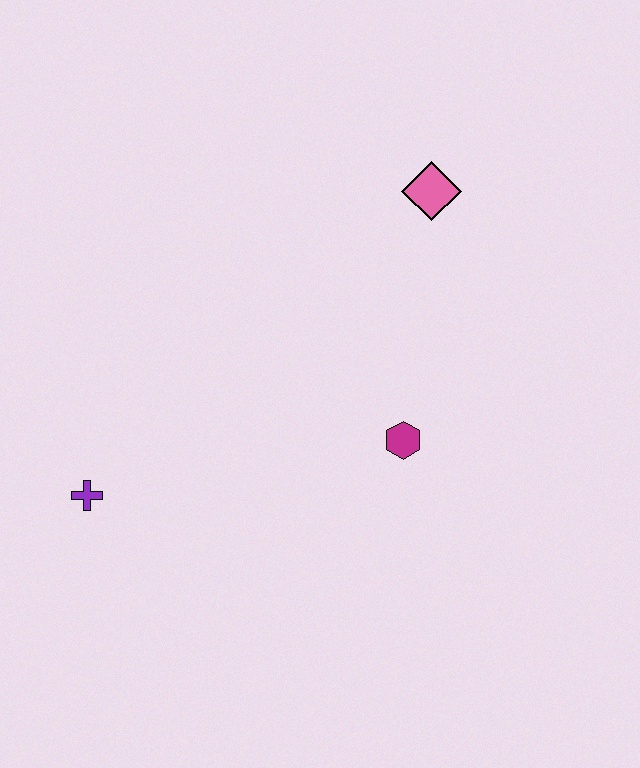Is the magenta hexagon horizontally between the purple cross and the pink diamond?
Yes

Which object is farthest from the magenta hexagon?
The purple cross is farthest from the magenta hexagon.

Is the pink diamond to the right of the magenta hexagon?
Yes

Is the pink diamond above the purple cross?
Yes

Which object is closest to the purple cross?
The magenta hexagon is closest to the purple cross.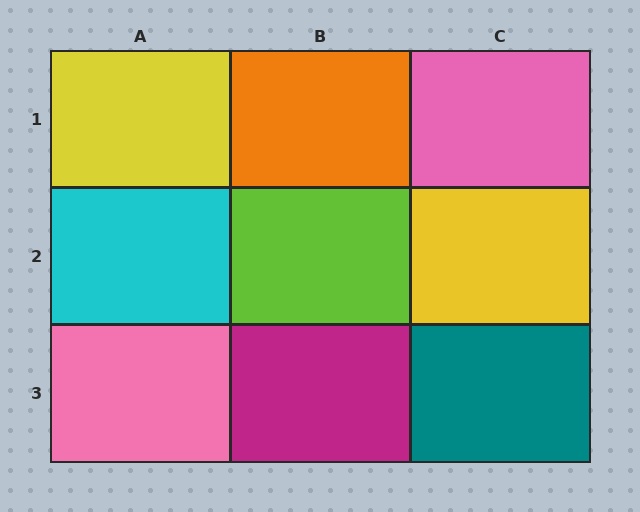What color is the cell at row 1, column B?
Orange.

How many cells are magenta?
1 cell is magenta.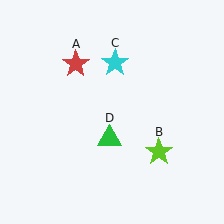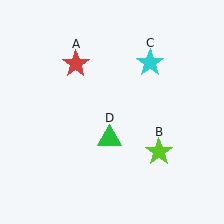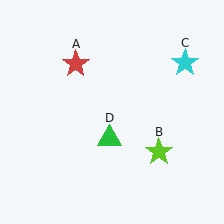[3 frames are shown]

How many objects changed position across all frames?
1 object changed position: cyan star (object C).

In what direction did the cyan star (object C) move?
The cyan star (object C) moved right.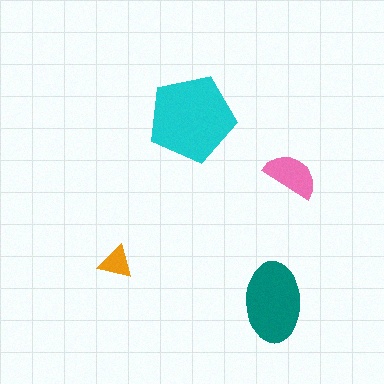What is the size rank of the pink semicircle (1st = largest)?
3rd.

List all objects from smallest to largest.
The orange triangle, the pink semicircle, the teal ellipse, the cyan pentagon.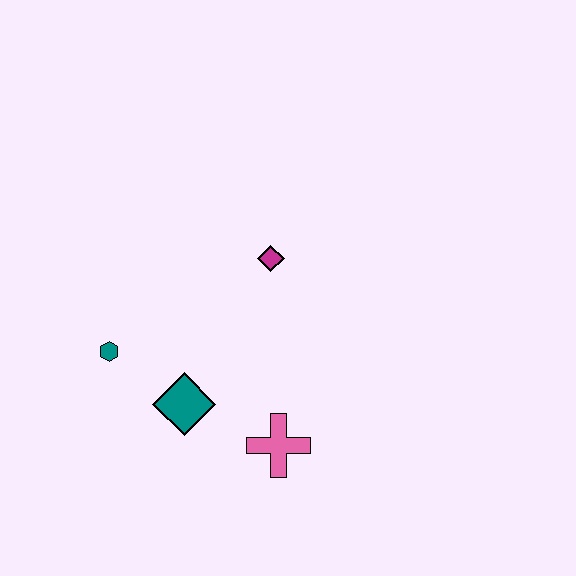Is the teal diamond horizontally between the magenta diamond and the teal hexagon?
Yes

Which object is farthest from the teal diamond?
The magenta diamond is farthest from the teal diamond.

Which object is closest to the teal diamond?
The teal hexagon is closest to the teal diamond.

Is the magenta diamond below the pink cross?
No